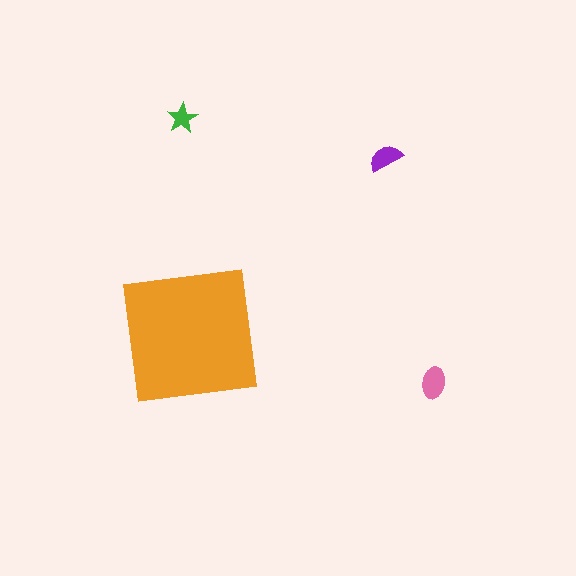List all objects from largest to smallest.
The orange square, the pink ellipse, the purple semicircle, the green star.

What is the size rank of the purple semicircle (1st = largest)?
3rd.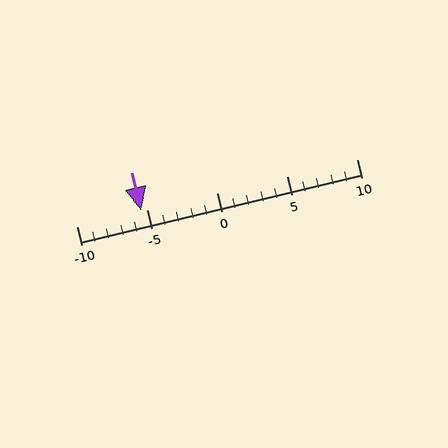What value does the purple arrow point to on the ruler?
The purple arrow points to approximately -5.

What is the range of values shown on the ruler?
The ruler shows values from -10 to 10.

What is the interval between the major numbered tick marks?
The major tick marks are spaced 5 units apart.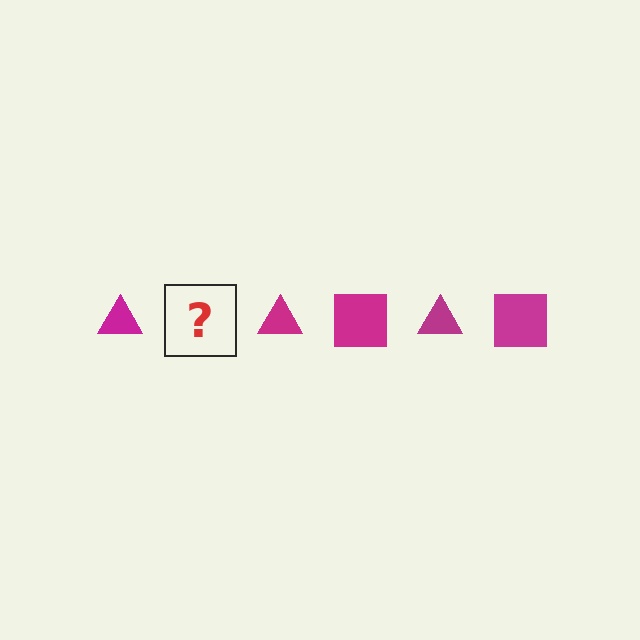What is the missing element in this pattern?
The missing element is a magenta square.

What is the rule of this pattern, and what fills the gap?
The rule is that the pattern cycles through triangle, square shapes in magenta. The gap should be filled with a magenta square.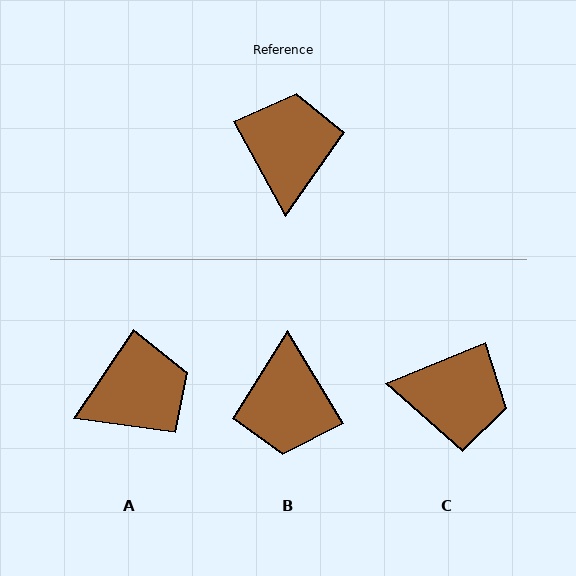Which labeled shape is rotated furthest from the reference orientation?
B, about 177 degrees away.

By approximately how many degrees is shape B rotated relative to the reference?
Approximately 177 degrees clockwise.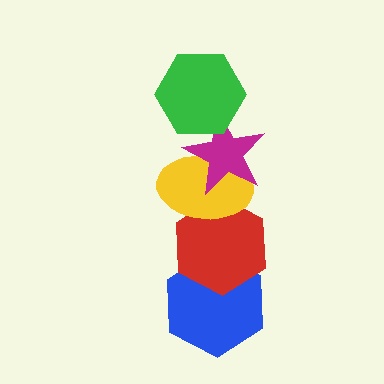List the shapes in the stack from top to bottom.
From top to bottom: the green hexagon, the magenta star, the yellow ellipse, the red hexagon, the blue hexagon.